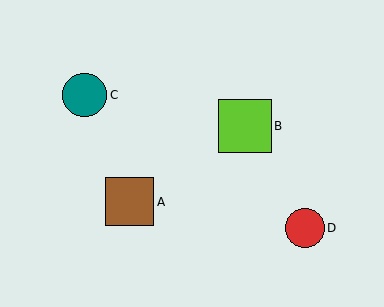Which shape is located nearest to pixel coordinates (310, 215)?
The red circle (labeled D) at (305, 228) is nearest to that location.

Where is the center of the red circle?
The center of the red circle is at (305, 228).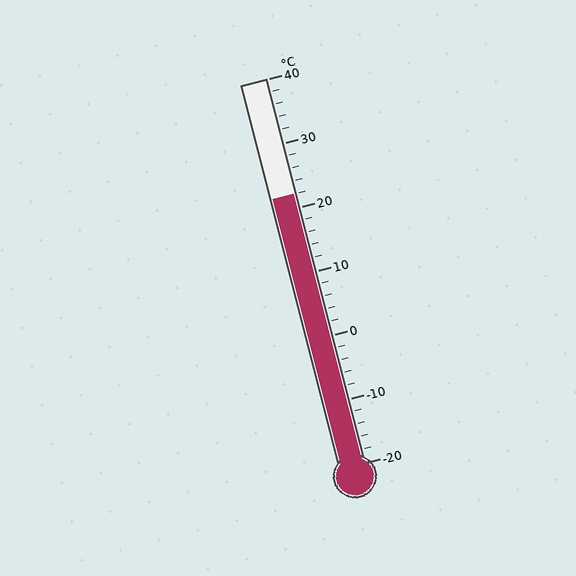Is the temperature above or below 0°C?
The temperature is above 0°C.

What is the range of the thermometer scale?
The thermometer scale ranges from -20°C to 40°C.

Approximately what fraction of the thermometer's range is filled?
The thermometer is filled to approximately 70% of its range.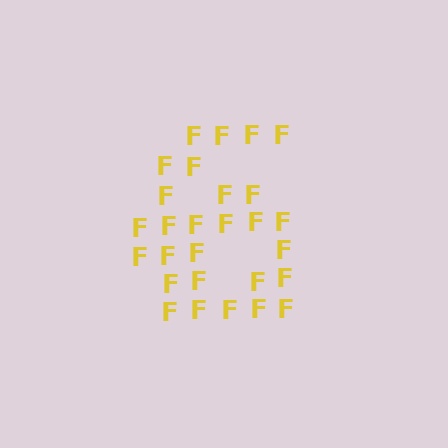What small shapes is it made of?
It is made of small letter F's.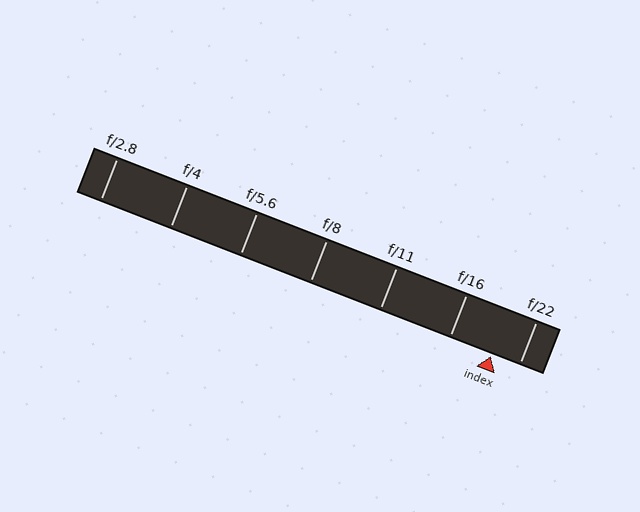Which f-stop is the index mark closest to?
The index mark is closest to f/22.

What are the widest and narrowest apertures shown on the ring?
The widest aperture shown is f/2.8 and the narrowest is f/22.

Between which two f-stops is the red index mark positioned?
The index mark is between f/16 and f/22.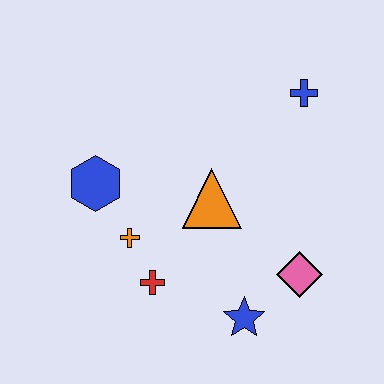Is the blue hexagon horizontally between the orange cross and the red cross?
No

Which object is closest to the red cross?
The orange cross is closest to the red cross.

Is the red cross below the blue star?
No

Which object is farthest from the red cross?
The blue cross is farthest from the red cross.